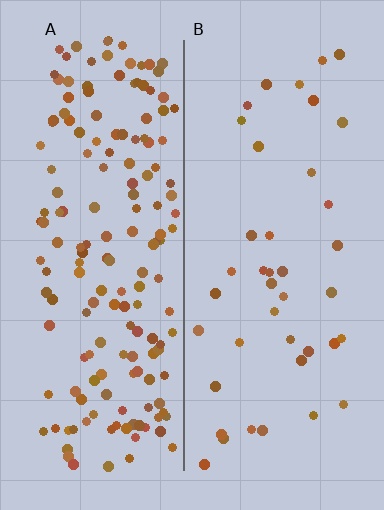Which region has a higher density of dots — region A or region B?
A (the left).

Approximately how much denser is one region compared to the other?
Approximately 4.3× — region A over region B.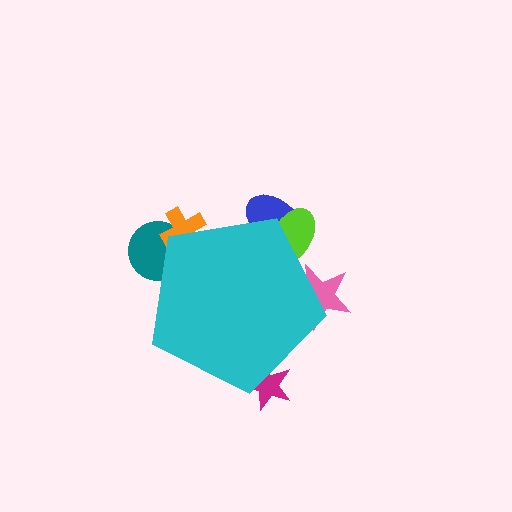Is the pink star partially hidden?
Yes, the pink star is partially hidden behind the cyan pentagon.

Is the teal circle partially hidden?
Yes, the teal circle is partially hidden behind the cyan pentagon.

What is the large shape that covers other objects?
A cyan pentagon.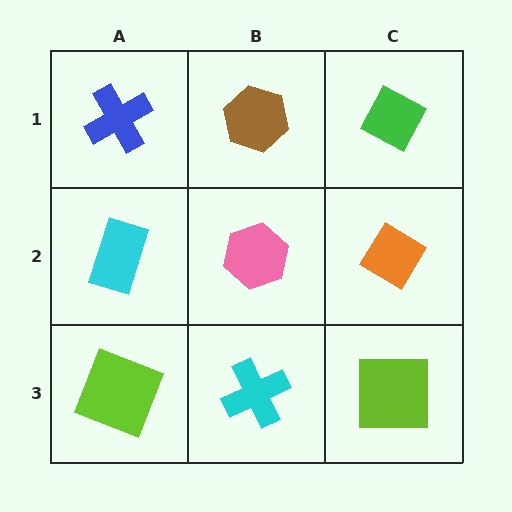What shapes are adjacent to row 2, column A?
A blue cross (row 1, column A), a lime square (row 3, column A), a pink hexagon (row 2, column B).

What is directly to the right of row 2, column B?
An orange diamond.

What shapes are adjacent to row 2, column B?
A brown hexagon (row 1, column B), a cyan cross (row 3, column B), a cyan rectangle (row 2, column A), an orange diamond (row 2, column C).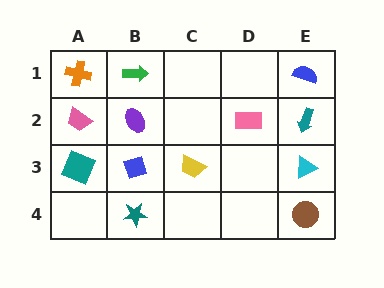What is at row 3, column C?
A yellow trapezoid.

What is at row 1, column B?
A green arrow.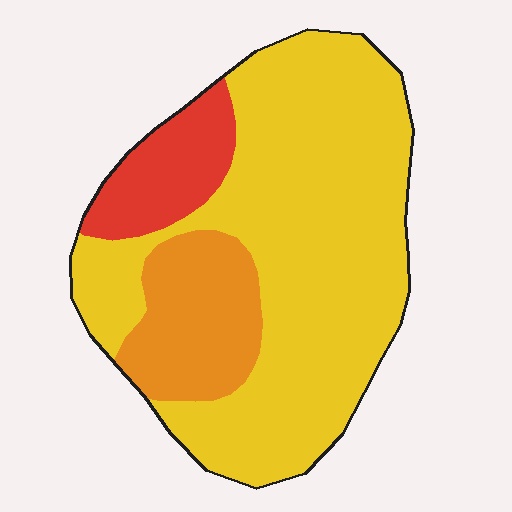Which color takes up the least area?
Red, at roughly 10%.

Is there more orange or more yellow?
Yellow.